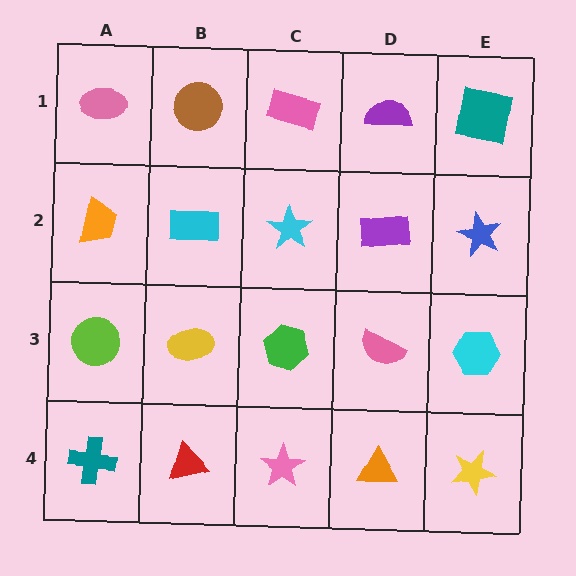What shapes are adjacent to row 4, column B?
A yellow ellipse (row 3, column B), a teal cross (row 4, column A), a pink star (row 4, column C).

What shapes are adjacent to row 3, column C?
A cyan star (row 2, column C), a pink star (row 4, column C), a yellow ellipse (row 3, column B), a pink semicircle (row 3, column D).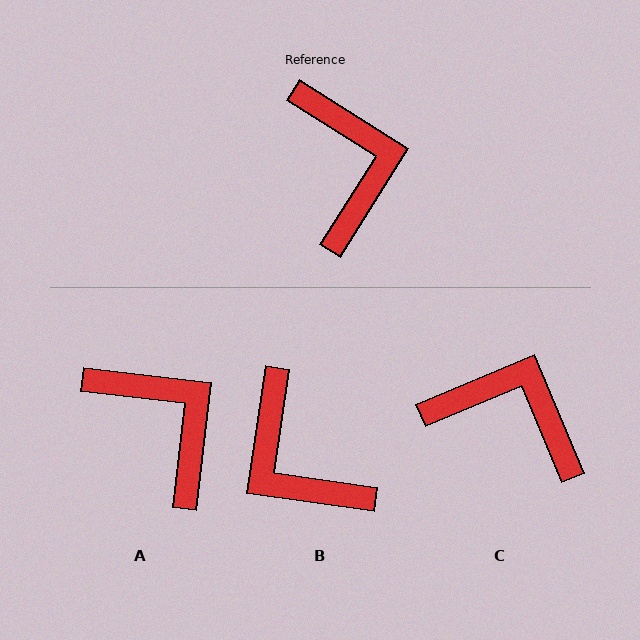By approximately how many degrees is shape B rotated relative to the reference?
Approximately 156 degrees clockwise.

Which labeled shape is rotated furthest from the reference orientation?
B, about 156 degrees away.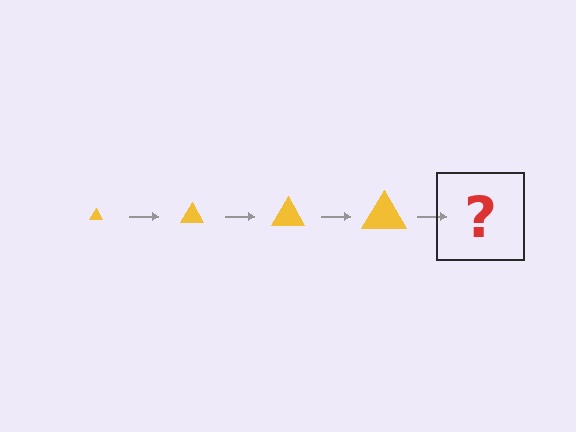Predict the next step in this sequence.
The next step is a yellow triangle, larger than the previous one.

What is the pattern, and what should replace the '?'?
The pattern is that the triangle gets progressively larger each step. The '?' should be a yellow triangle, larger than the previous one.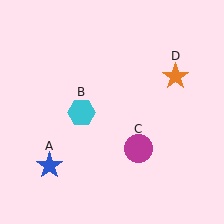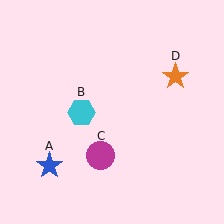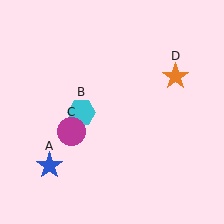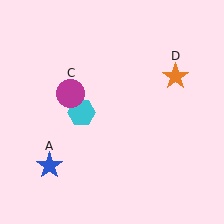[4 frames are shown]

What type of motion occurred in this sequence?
The magenta circle (object C) rotated clockwise around the center of the scene.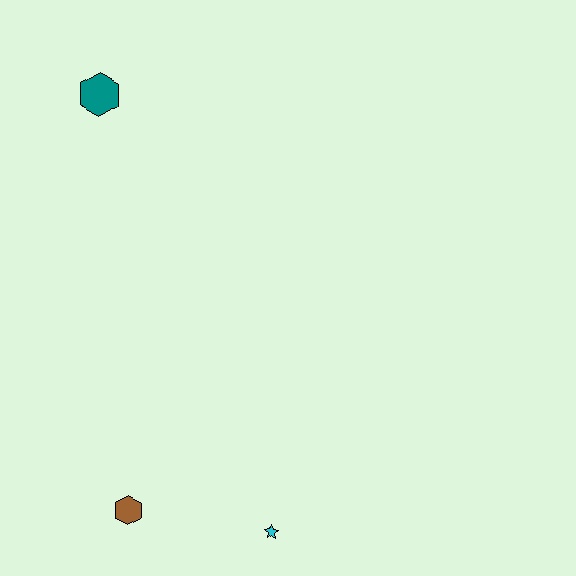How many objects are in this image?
There are 3 objects.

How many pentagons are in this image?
There are no pentagons.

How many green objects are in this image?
There are no green objects.